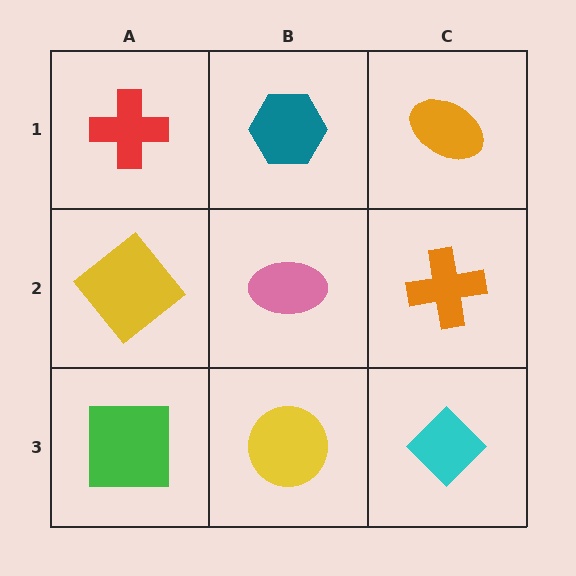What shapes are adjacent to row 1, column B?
A pink ellipse (row 2, column B), a red cross (row 1, column A), an orange ellipse (row 1, column C).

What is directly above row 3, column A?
A yellow diamond.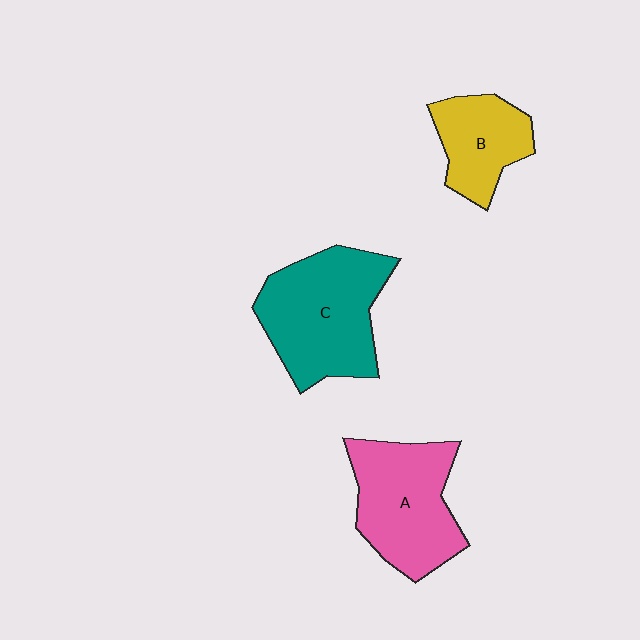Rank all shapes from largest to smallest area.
From largest to smallest: C (teal), A (pink), B (yellow).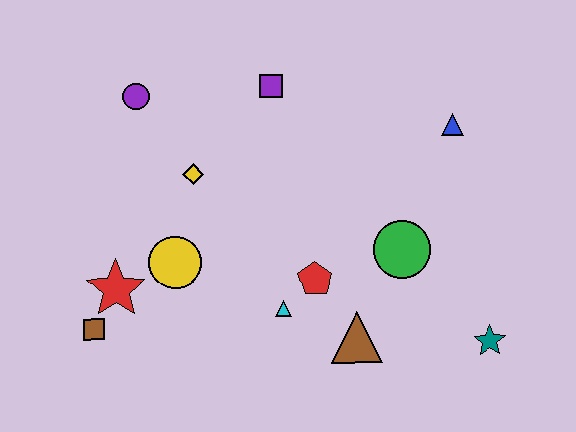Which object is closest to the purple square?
The yellow diamond is closest to the purple square.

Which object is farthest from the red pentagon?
The purple circle is farthest from the red pentagon.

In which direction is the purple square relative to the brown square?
The purple square is above the brown square.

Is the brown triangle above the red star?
No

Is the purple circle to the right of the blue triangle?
No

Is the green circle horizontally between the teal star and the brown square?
Yes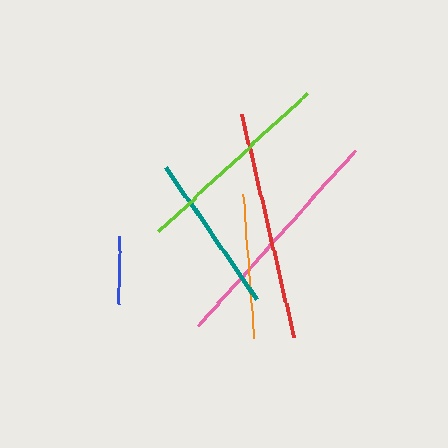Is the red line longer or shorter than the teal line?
The red line is longer than the teal line.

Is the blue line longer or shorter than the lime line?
The lime line is longer than the blue line.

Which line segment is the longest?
The pink line is the longest at approximately 235 pixels.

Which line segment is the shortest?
The blue line is the shortest at approximately 68 pixels.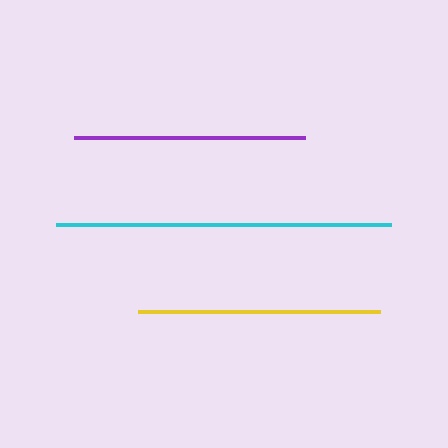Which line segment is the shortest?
The purple line is the shortest at approximately 231 pixels.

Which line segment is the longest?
The cyan line is the longest at approximately 336 pixels.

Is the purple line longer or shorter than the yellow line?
The yellow line is longer than the purple line.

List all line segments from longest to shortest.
From longest to shortest: cyan, yellow, purple.